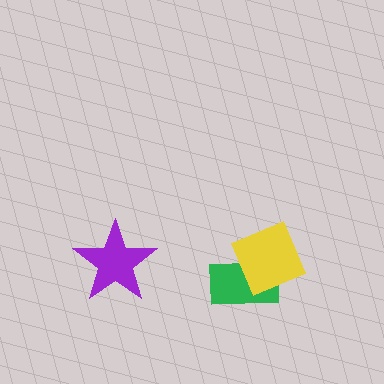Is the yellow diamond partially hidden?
No, no other shape covers it.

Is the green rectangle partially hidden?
Yes, it is partially covered by another shape.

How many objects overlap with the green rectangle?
1 object overlaps with the green rectangle.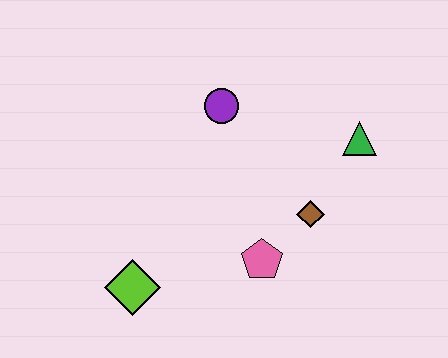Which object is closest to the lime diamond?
The pink pentagon is closest to the lime diamond.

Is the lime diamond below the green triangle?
Yes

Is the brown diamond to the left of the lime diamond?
No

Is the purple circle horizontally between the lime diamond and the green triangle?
Yes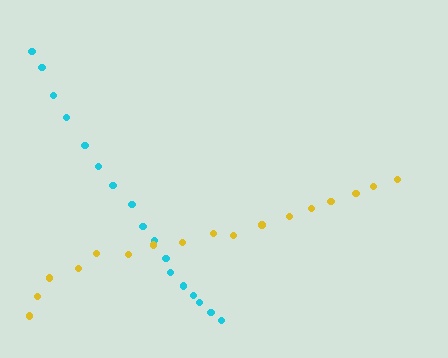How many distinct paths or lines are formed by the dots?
There are 2 distinct paths.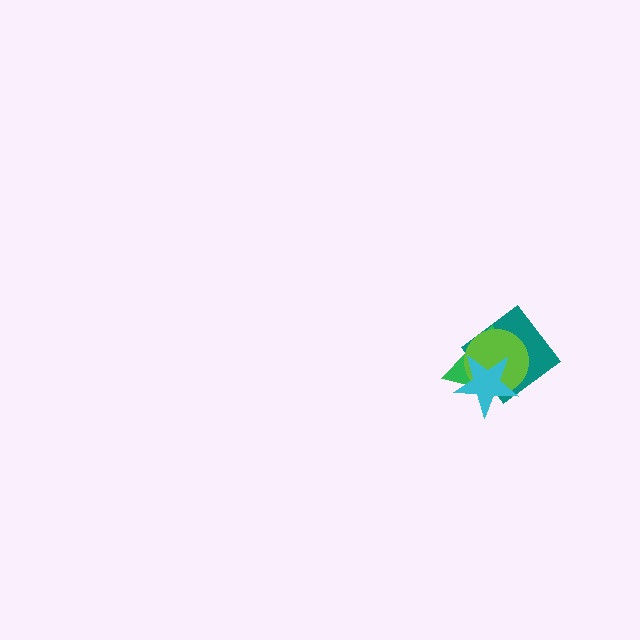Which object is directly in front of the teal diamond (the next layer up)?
The green triangle is directly in front of the teal diamond.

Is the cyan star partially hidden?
No, no other shape covers it.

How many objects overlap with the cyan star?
3 objects overlap with the cyan star.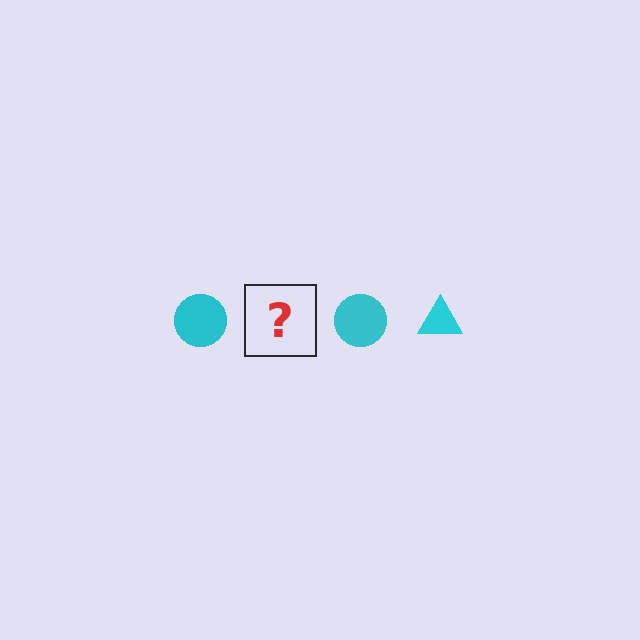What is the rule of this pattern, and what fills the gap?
The rule is that the pattern cycles through circle, triangle shapes in cyan. The gap should be filled with a cyan triangle.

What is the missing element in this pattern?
The missing element is a cyan triangle.